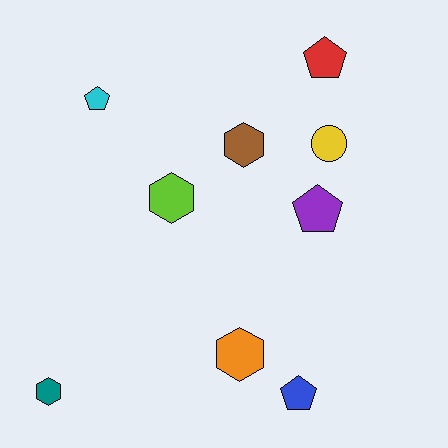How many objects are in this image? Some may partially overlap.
There are 9 objects.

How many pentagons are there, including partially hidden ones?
There are 4 pentagons.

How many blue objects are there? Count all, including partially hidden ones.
There is 1 blue object.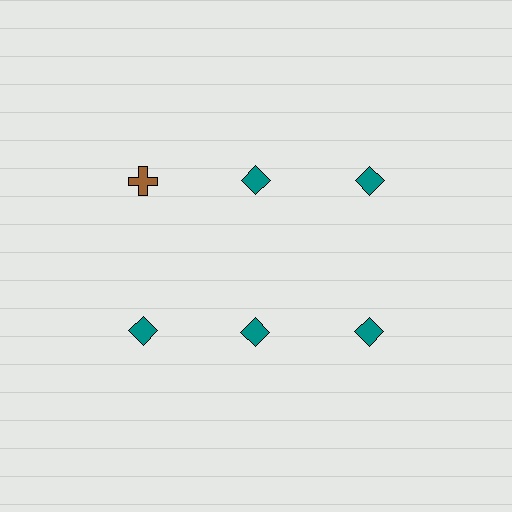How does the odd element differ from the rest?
It differs in both color (brown instead of teal) and shape (cross instead of diamond).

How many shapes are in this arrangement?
There are 6 shapes arranged in a grid pattern.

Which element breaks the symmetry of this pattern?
The brown cross in the top row, leftmost column breaks the symmetry. All other shapes are teal diamonds.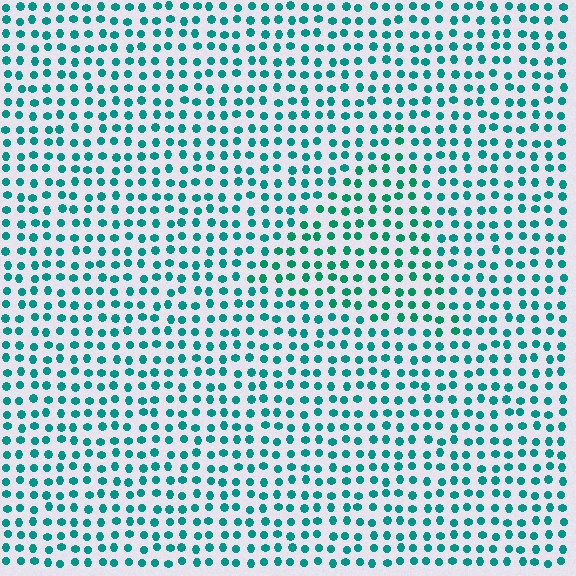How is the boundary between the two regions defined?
The boundary is defined purely by a slight shift in hue (about 16 degrees). Spacing, size, and orientation are identical on both sides.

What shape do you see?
I see a triangle.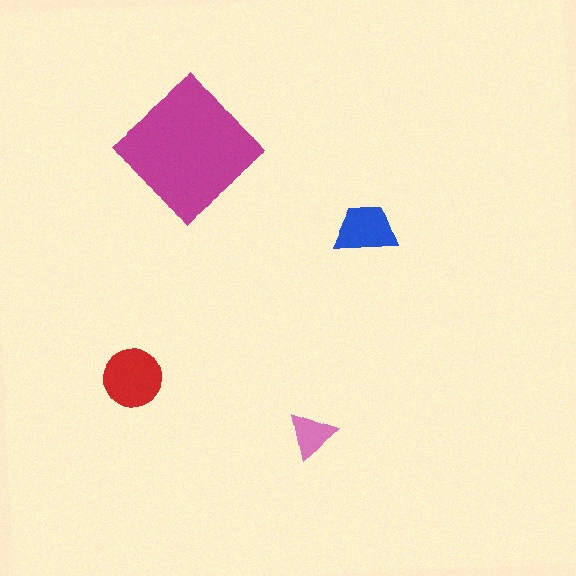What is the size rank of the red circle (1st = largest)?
2nd.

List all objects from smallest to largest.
The pink triangle, the blue trapezoid, the red circle, the magenta diamond.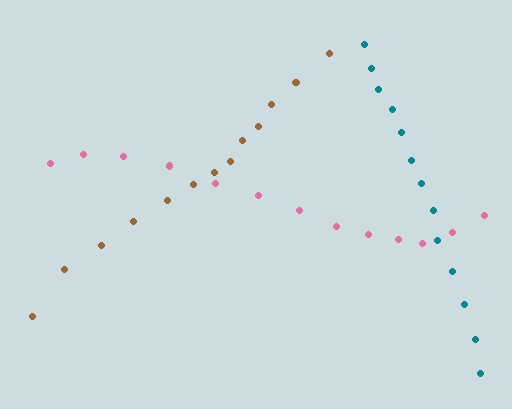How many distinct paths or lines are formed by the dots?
There are 3 distinct paths.